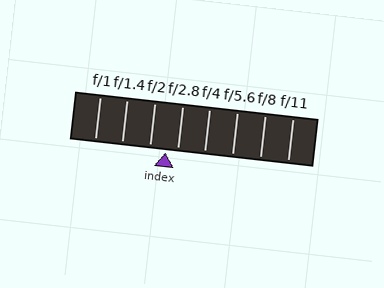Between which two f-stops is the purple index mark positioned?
The index mark is between f/2 and f/2.8.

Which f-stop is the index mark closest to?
The index mark is closest to f/2.8.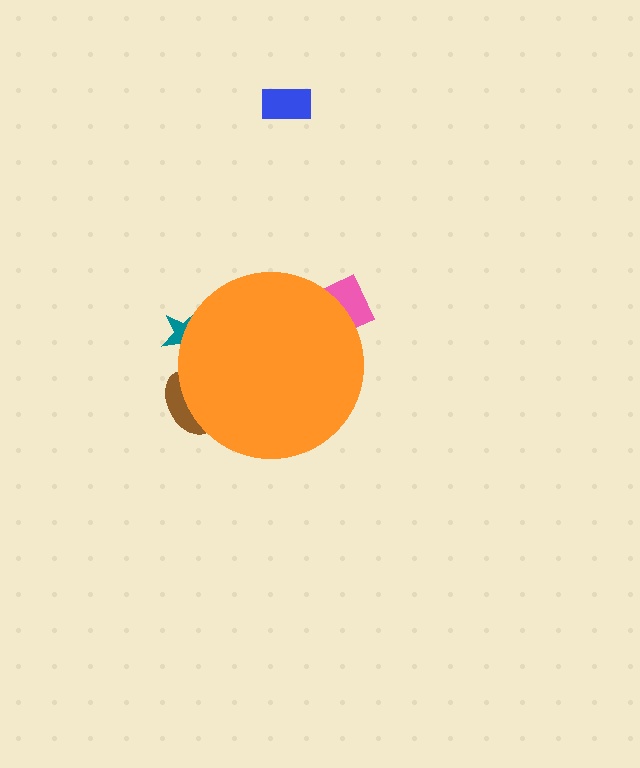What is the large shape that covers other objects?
An orange circle.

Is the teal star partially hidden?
Yes, the teal star is partially hidden behind the orange circle.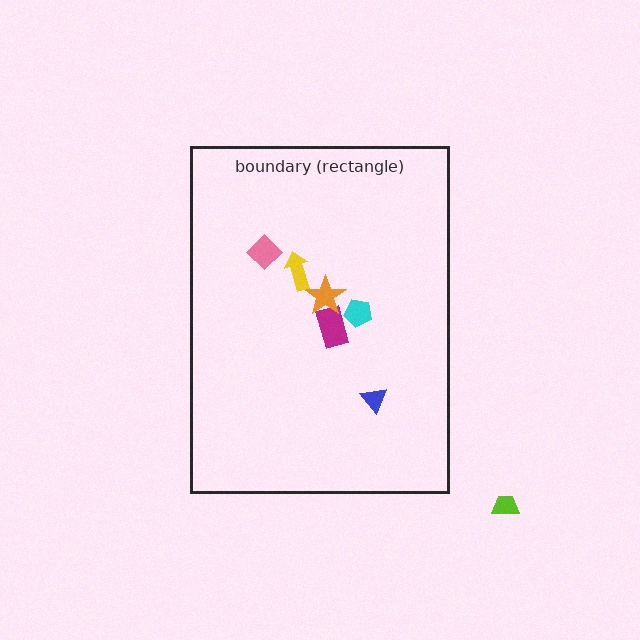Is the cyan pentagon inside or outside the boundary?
Inside.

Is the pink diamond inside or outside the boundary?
Inside.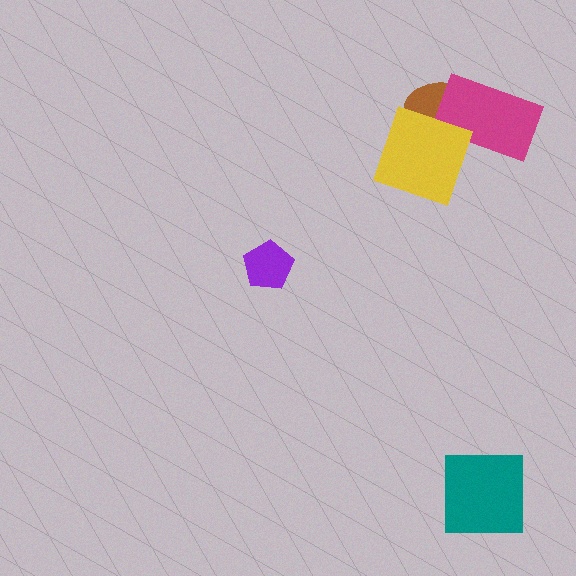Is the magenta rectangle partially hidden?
Yes, it is partially covered by another shape.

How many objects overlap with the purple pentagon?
0 objects overlap with the purple pentagon.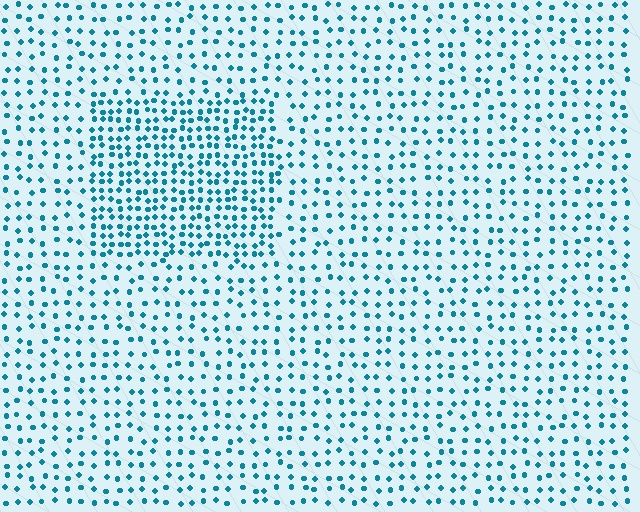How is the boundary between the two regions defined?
The boundary is defined by a change in element density (approximately 1.9x ratio). All elements are the same color, size, and shape.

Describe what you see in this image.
The image contains small teal elements arranged at two different densities. A rectangle-shaped region is visible where the elements are more densely packed than the surrounding area.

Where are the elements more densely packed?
The elements are more densely packed inside the rectangle boundary.